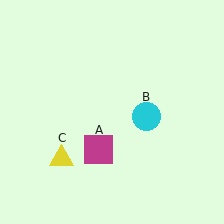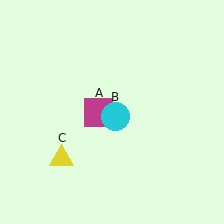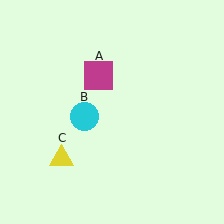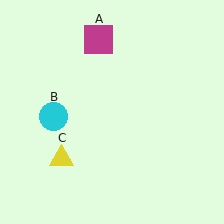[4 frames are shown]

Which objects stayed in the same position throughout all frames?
Yellow triangle (object C) remained stationary.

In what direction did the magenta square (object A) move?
The magenta square (object A) moved up.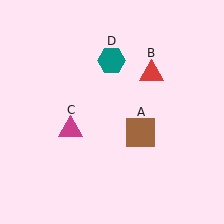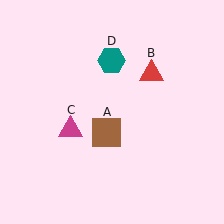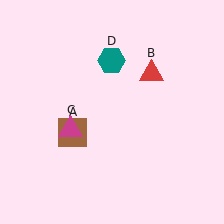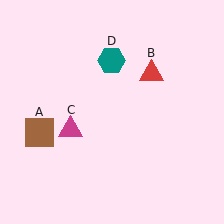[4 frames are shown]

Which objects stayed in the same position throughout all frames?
Red triangle (object B) and magenta triangle (object C) and teal hexagon (object D) remained stationary.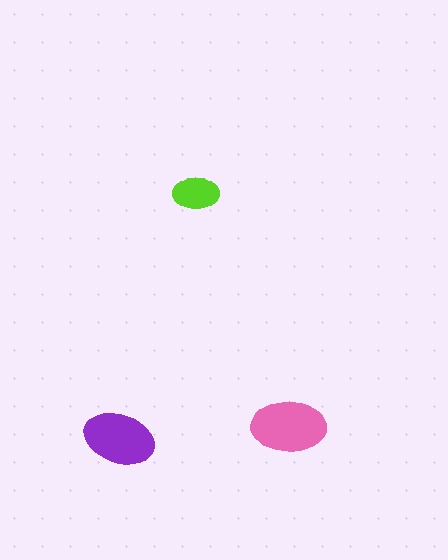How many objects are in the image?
There are 3 objects in the image.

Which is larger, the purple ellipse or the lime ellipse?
The purple one.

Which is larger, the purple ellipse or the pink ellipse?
The pink one.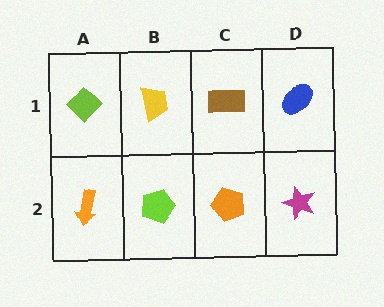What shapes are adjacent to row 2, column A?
A lime diamond (row 1, column A), a lime pentagon (row 2, column B).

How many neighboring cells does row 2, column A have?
2.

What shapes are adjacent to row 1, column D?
A magenta star (row 2, column D), a brown rectangle (row 1, column C).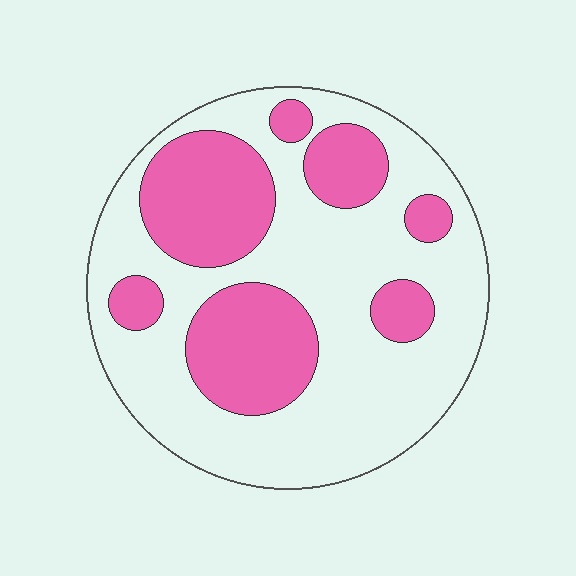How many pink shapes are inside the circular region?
7.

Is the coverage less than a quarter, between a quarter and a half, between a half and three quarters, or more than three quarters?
Between a quarter and a half.